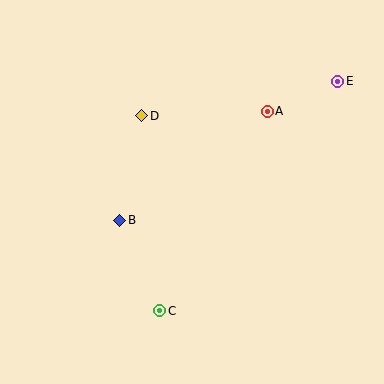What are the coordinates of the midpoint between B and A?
The midpoint between B and A is at (193, 166).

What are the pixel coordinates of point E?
Point E is at (338, 81).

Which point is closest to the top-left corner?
Point D is closest to the top-left corner.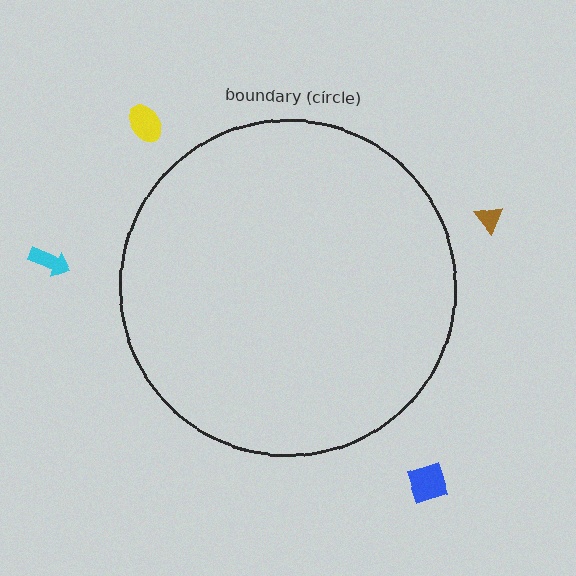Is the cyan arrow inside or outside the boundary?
Outside.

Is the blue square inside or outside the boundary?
Outside.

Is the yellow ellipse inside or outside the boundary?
Outside.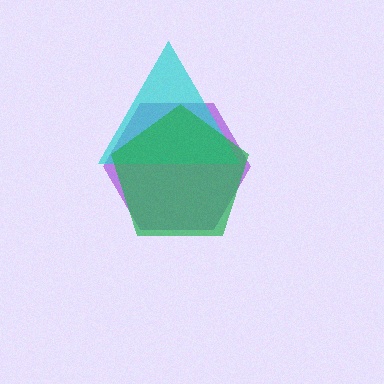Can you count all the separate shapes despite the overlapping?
Yes, there are 3 separate shapes.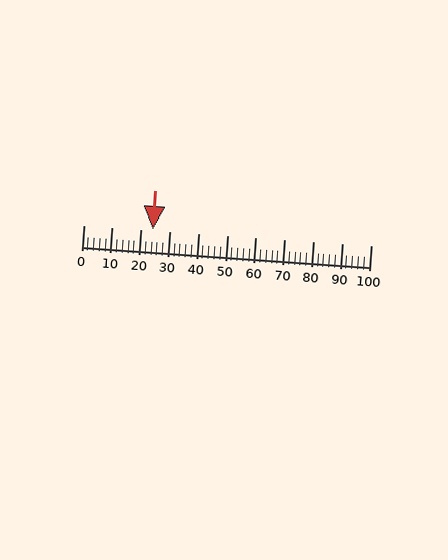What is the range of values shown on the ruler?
The ruler shows values from 0 to 100.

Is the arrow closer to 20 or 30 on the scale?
The arrow is closer to 20.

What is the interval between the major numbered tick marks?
The major tick marks are spaced 10 units apart.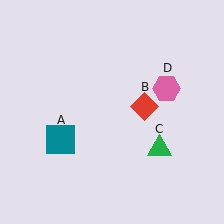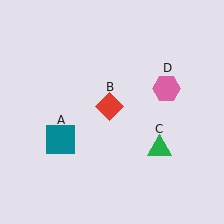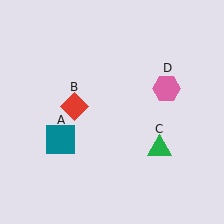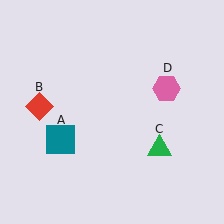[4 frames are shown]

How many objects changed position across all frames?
1 object changed position: red diamond (object B).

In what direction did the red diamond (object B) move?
The red diamond (object B) moved left.